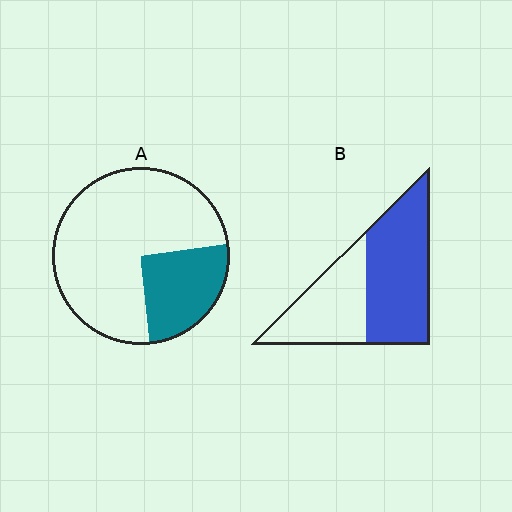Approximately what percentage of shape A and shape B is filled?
A is approximately 25% and B is approximately 60%.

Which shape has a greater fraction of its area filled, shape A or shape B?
Shape B.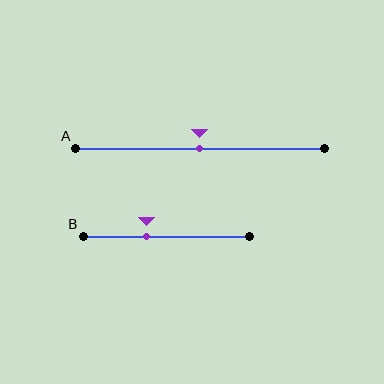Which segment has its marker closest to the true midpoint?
Segment A has its marker closest to the true midpoint.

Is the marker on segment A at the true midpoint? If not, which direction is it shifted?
Yes, the marker on segment A is at the true midpoint.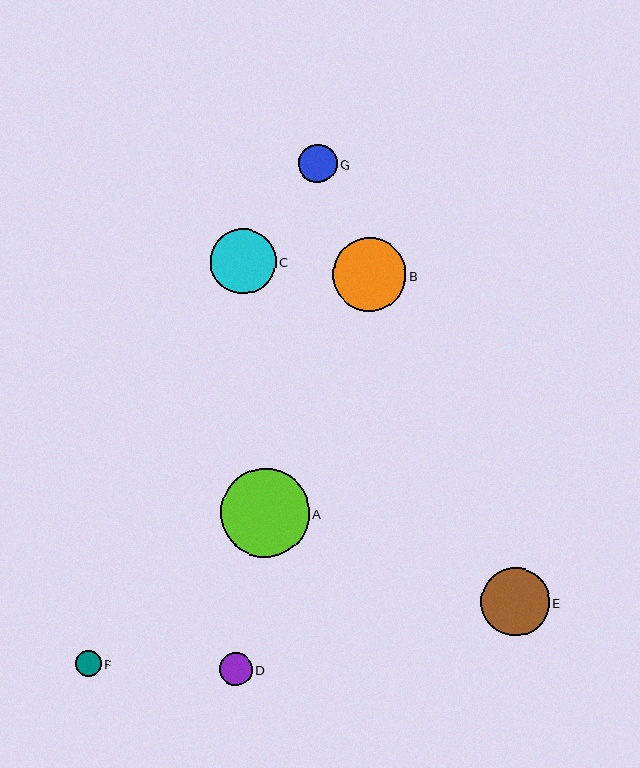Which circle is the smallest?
Circle F is the smallest with a size of approximately 26 pixels.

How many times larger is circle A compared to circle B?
Circle A is approximately 1.2 times the size of circle B.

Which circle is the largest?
Circle A is the largest with a size of approximately 89 pixels.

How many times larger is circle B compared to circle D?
Circle B is approximately 2.3 times the size of circle D.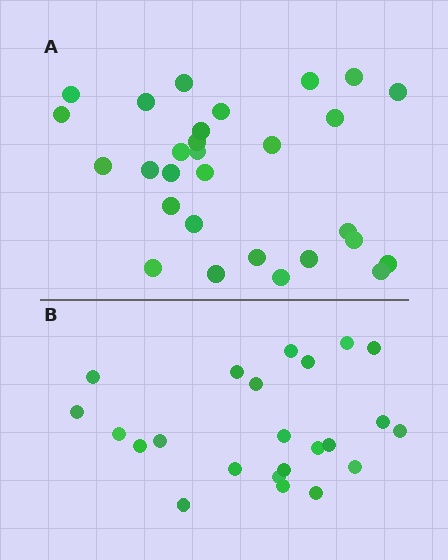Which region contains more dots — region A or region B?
Region A (the top region) has more dots.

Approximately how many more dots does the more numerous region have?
Region A has about 6 more dots than region B.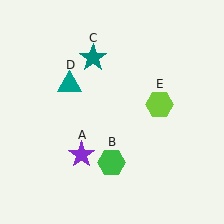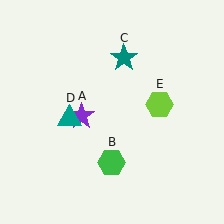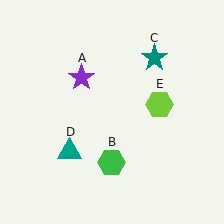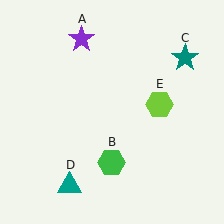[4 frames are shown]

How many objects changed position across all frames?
3 objects changed position: purple star (object A), teal star (object C), teal triangle (object D).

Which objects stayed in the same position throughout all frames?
Green hexagon (object B) and lime hexagon (object E) remained stationary.